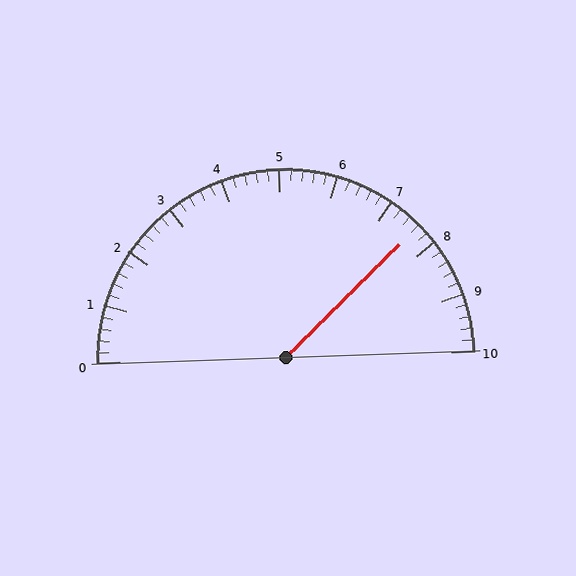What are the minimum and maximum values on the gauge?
The gauge ranges from 0 to 10.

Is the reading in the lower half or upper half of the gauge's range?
The reading is in the upper half of the range (0 to 10).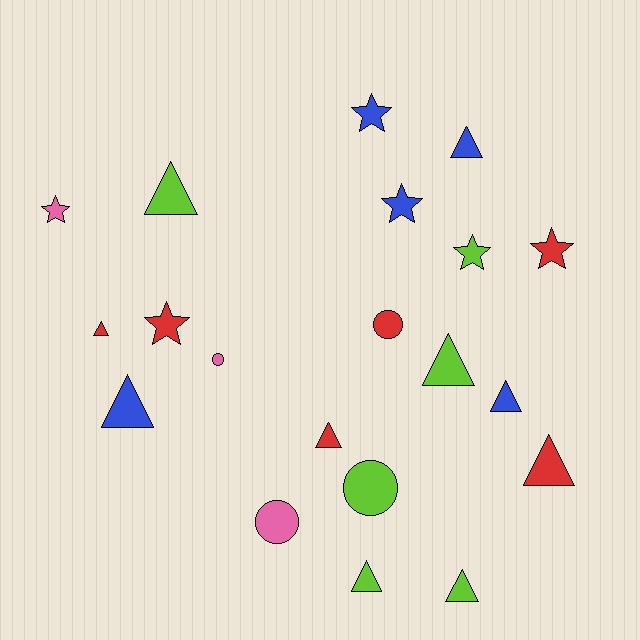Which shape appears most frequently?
Triangle, with 10 objects.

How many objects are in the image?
There are 20 objects.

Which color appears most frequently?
Red, with 6 objects.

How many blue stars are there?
There are 2 blue stars.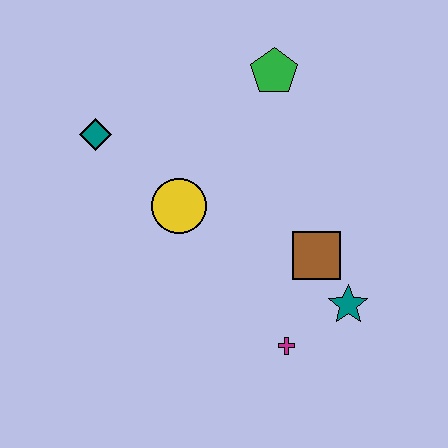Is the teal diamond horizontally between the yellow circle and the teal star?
No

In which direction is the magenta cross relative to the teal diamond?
The magenta cross is below the teal diamond.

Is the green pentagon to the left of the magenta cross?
Yes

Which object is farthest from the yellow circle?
The teal star is farthest from the yellow circle.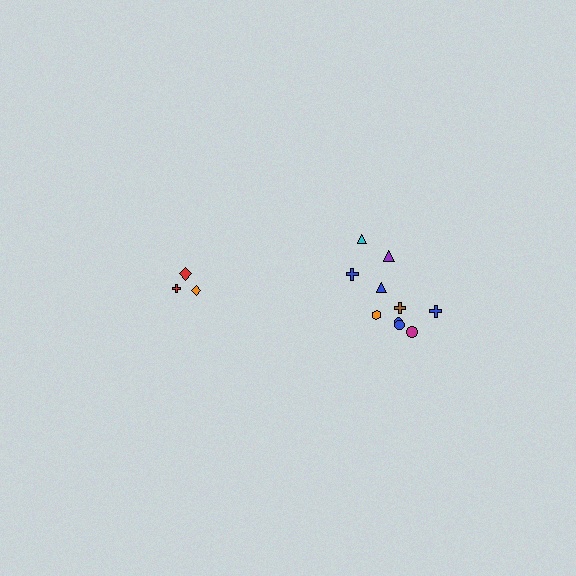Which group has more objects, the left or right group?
The right group.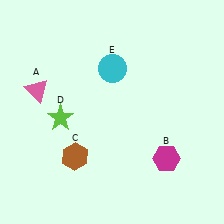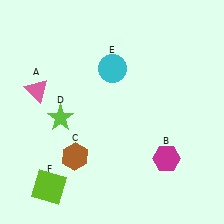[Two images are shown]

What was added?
A lime square (F) was added in Image 2.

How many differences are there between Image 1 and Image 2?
There is 1 difference between the two images.